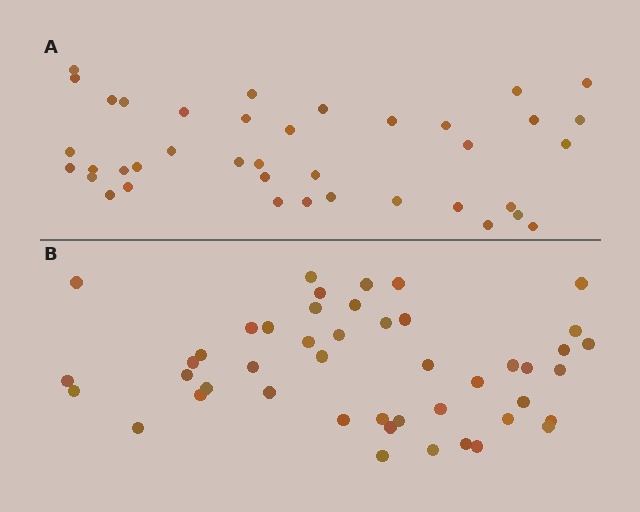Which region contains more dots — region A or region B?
Region B (the bottom region) has more dots.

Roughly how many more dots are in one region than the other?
Region B has roughly 8 or so more dots than region A.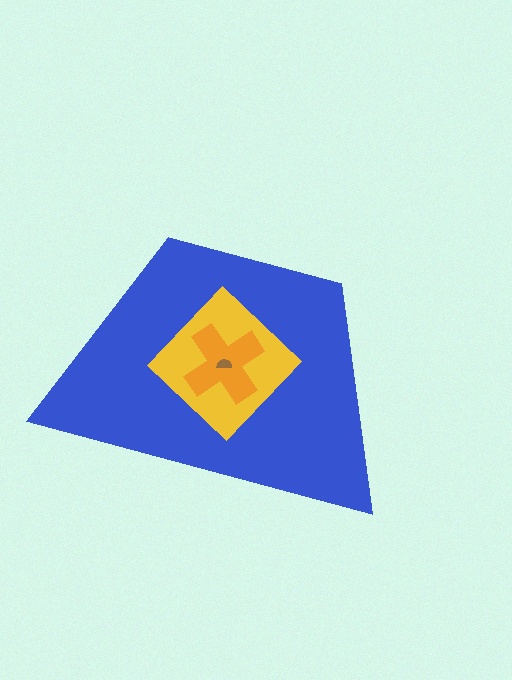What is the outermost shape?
The blue trapezoid.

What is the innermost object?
The brown semicircle.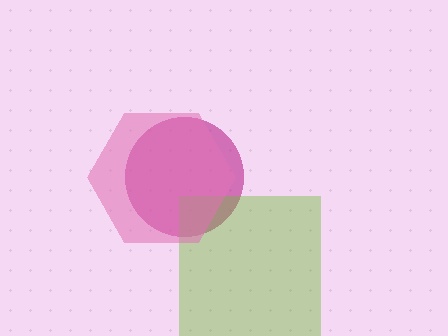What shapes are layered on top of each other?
The layered shapes are: a magenta circle, a lime square, a pink hexagon.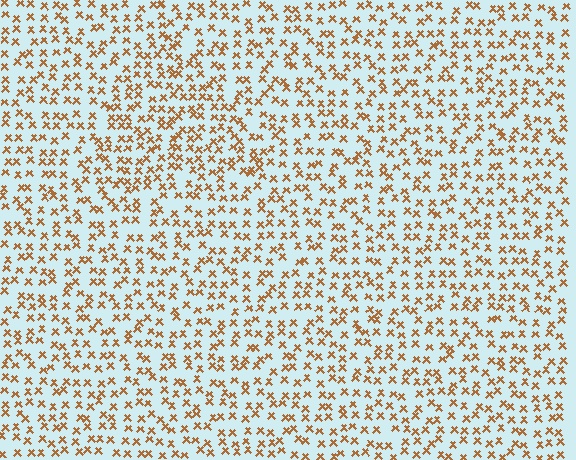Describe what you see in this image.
The image contains small brown elements arranged at two different densities. A triangle-shaped region is visible where the elements are more densely packed than the surrounding area.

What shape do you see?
I see a triangle.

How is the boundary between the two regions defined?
The boundary is defined by a change in element density (approximately 1.4x ratio). All elements are the same color, size, and shape.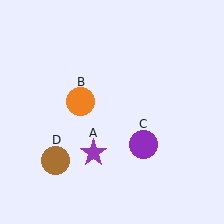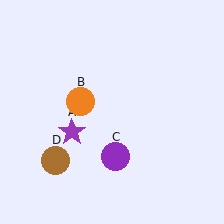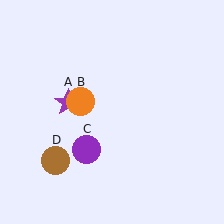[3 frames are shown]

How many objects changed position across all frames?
2 objects changed position: purple star (object A), purple circle (object C).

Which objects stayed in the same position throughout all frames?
Orange circle (object B) and brown circle (object D) remained stationary.